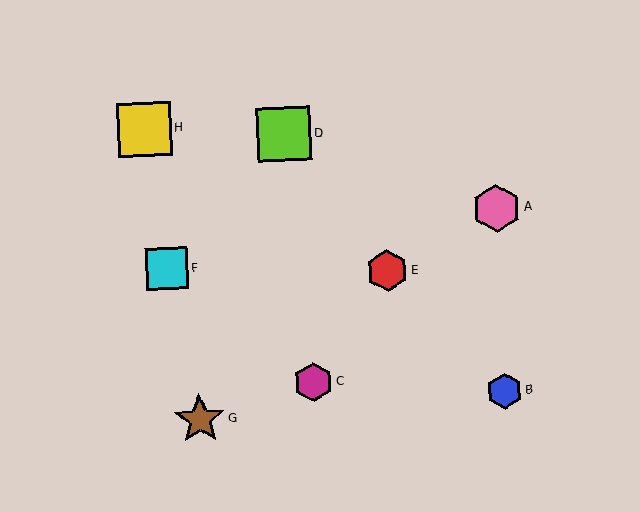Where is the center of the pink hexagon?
The center of the pink hexagon is at (496, 208).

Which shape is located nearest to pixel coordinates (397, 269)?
The red hexagon (labeled E) at (387, 271) is nearest to that location.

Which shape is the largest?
The lime square (labeled D) is the largest.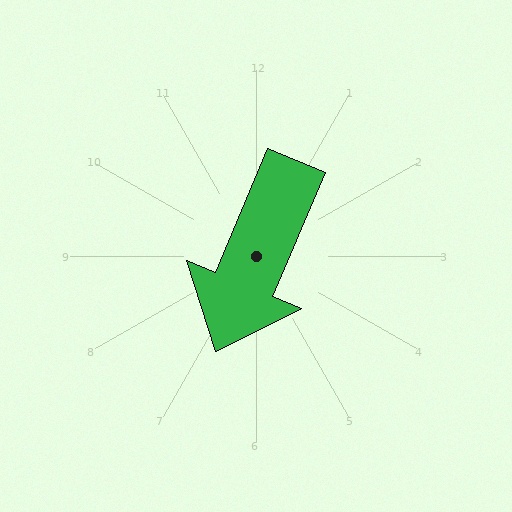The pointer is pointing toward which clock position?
Roughly 7 o'clock.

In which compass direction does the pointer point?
Southwest.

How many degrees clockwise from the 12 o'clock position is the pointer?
Approximately 203 degrees.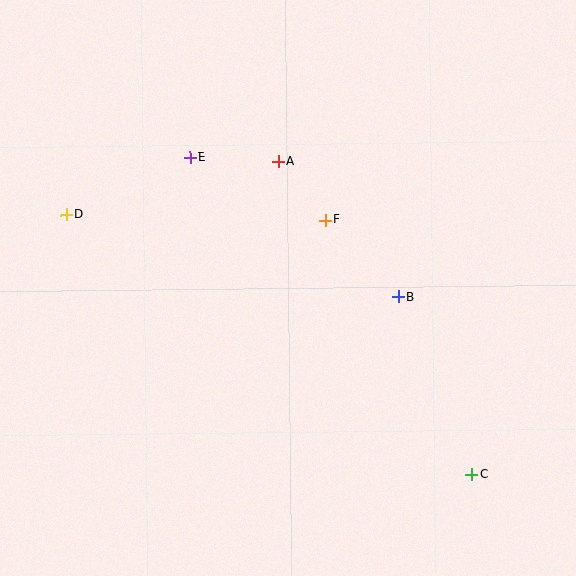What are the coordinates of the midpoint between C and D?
The midpoint between C and D is at (269, 345).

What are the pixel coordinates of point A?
Point A is at (278, 161).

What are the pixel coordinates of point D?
Point D is at (67, 215).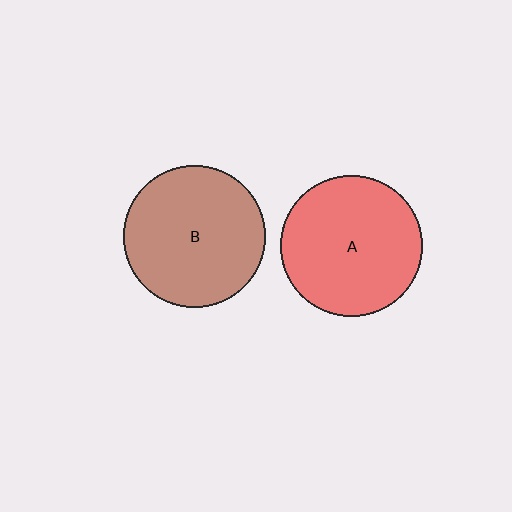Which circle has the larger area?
Circle B (brown).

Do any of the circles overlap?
No, none of the circles overlap.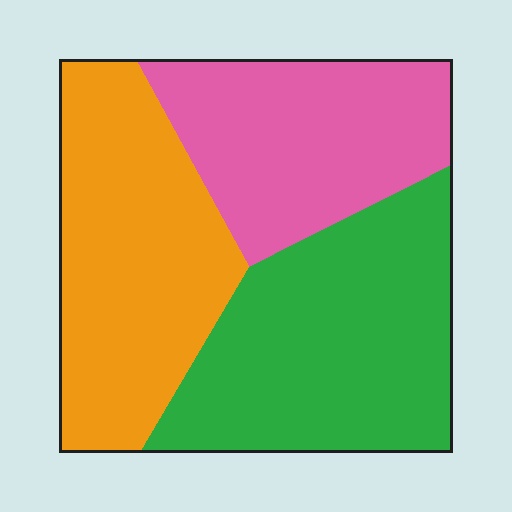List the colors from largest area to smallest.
From largest to smallest: green, orange, pink.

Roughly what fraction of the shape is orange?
Orange covers roughly 35% of the shape.